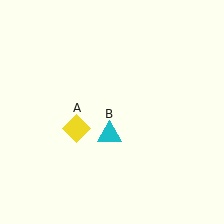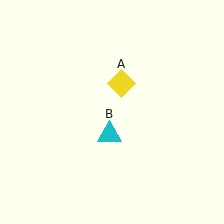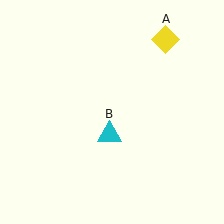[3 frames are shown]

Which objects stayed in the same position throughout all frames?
Cyan triangle (object B) remained stationary.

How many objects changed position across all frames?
1 object changed position: yellow diamond (object A).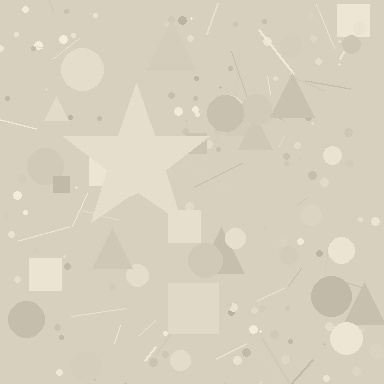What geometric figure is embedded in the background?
A star is embedded in the background.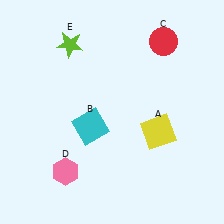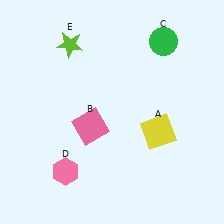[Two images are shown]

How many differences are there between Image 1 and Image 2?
There are 2 differences between the two images.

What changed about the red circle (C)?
In Image 1, C is red. In Image 2, it changed to green.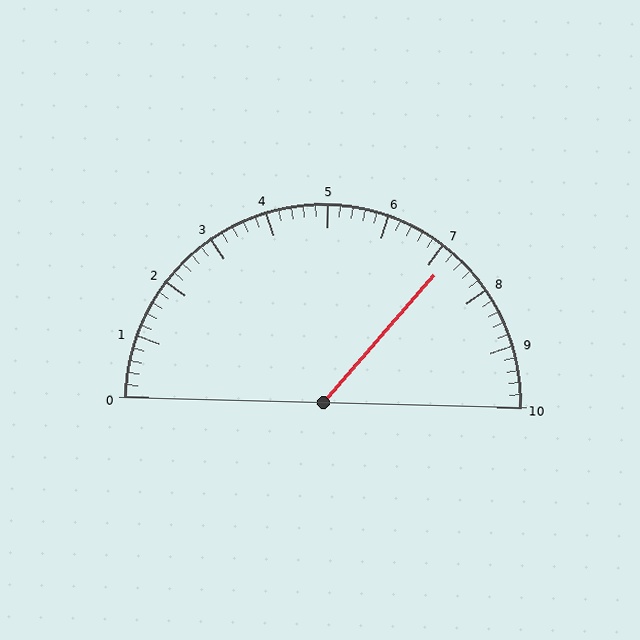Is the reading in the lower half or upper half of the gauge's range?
The reading is in the upper half of the range (0 to 10).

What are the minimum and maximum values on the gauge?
The gauge ranges from 0 to 10.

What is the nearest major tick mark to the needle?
The nearest major tick mark is 7.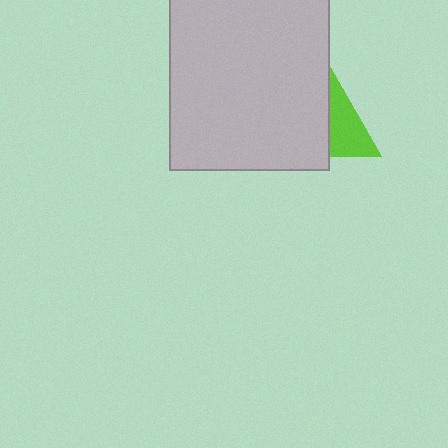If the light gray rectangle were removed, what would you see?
You would see the complete lime triangle.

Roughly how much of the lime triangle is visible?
A small part of it is visible (roughly 45%).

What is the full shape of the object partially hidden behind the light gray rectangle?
The partially hidden object is a lime triangle.